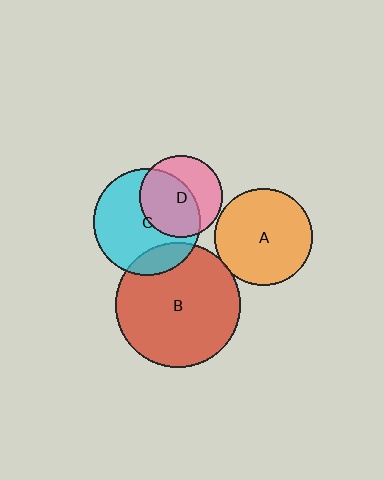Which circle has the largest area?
Circle B (red).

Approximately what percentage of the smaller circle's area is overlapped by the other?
Approximately 5%.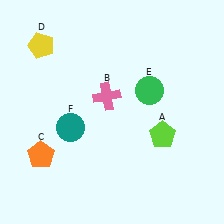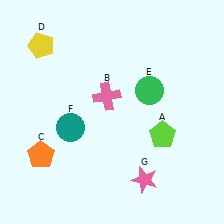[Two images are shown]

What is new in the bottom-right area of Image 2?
A pink star (G) was added in the bottom-right area of Image 2.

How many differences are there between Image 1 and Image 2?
There is 1 difference between the two images.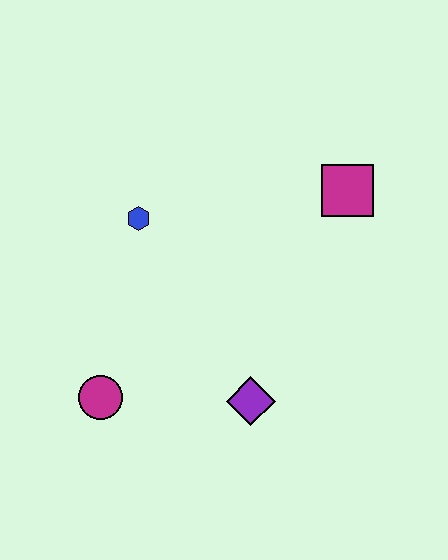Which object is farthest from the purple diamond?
The magenta square is farthest from the purple diamond.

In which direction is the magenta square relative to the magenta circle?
The magenta square is to the right of the magenta circle.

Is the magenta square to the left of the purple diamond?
No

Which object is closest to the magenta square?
The blue hexagon is closest to the magenta square.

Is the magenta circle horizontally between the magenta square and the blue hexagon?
No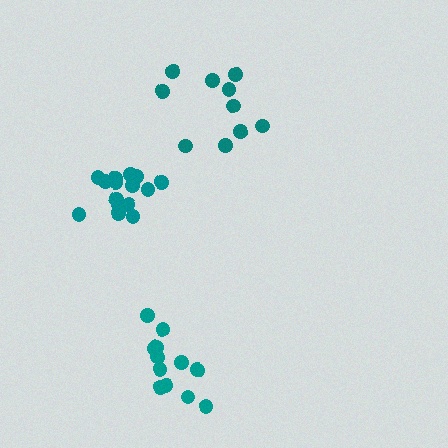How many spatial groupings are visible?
There are 3 spatial groupings.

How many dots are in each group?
Group 1: 15 dots, Group 2: 12 dots, Group 3: 10 dots (37 total).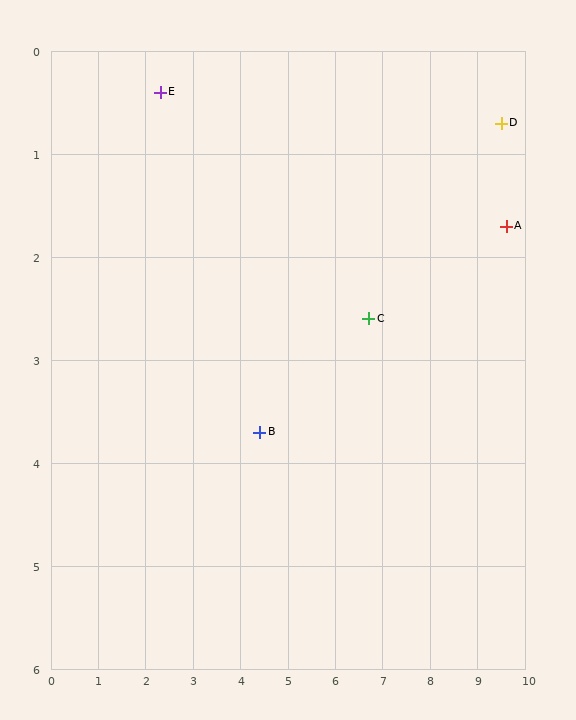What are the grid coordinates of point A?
Point A is at approximately (9.6, 1.7).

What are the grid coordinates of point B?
Point B is at approximately (4.4, 3.7).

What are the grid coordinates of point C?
Point C is at approximately (6.7, 2.6).